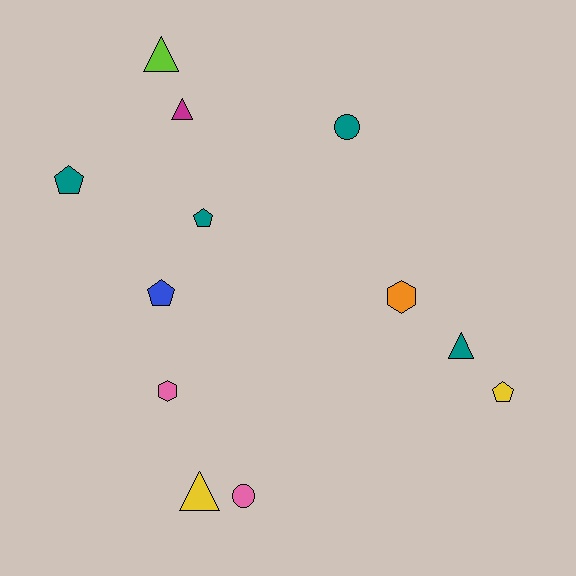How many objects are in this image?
There are 12 objects.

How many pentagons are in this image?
There are 4 pentagons.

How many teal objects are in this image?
There are 4 teal objects.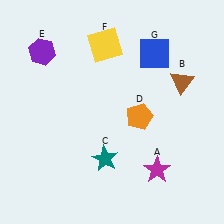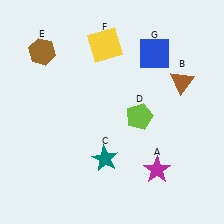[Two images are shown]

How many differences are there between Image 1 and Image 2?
There are 2 differences between the two images.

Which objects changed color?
D changed from orange to lime. E changed from purple to brown.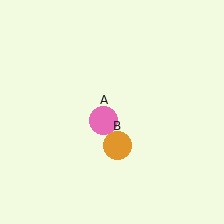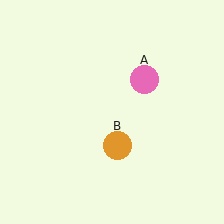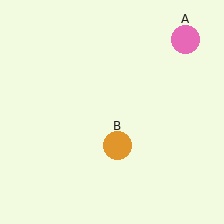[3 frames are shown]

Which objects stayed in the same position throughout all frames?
Orange circle (object B) remained stationary.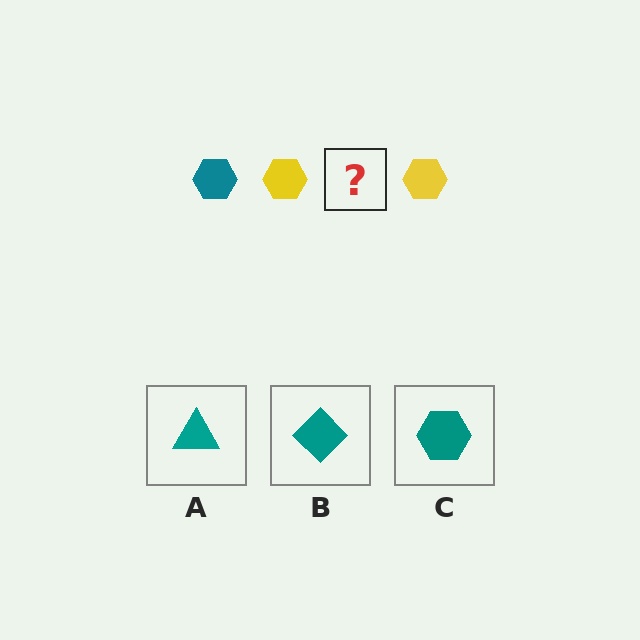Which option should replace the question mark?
Option C.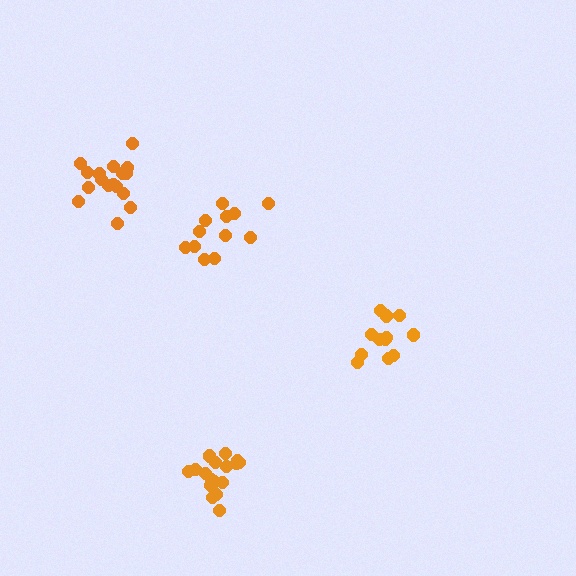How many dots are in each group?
Group 1: 17 dots, Group 2: 12 dots, Group 3: 17 dots, Group 4: 12 dots (58 total).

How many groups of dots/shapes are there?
There are 4 groups.